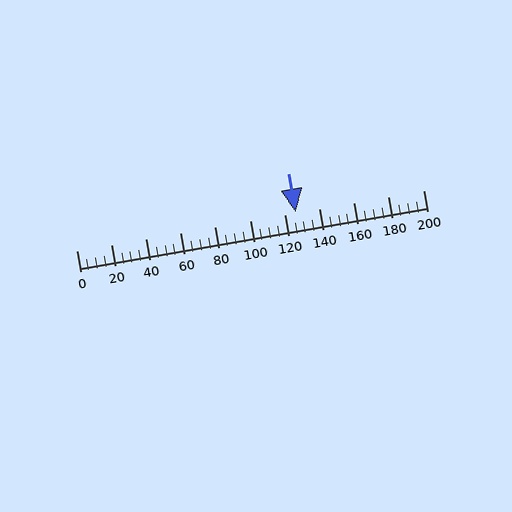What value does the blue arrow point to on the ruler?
The blue arrow points to approximately 127.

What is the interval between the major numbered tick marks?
The major tick marks are spaced 20 units apart.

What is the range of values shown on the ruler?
The ruler shows values from 0 to 200.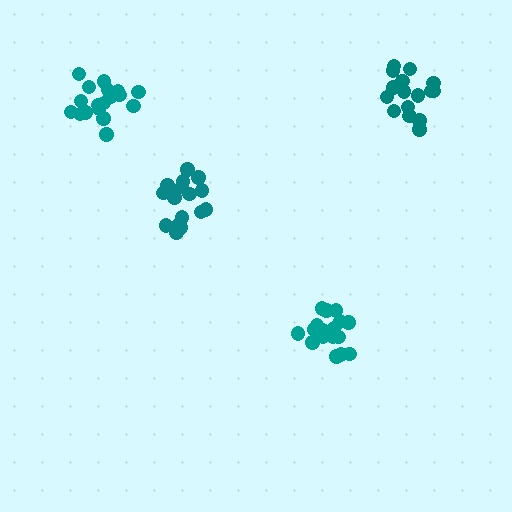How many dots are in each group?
Group 1: 16 dots, Group 2: 18 dots, Group 3: 18 dots, Group 4: 17 dots (69 total).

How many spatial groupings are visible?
There are 4 spatial groupings.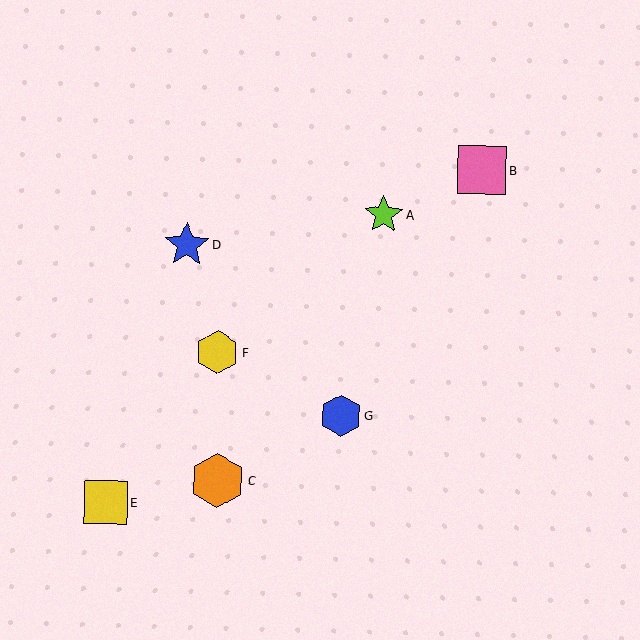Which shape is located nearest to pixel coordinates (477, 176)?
The pink square (labeled B) at (482, 170) is nearest to that location.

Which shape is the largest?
The orange hexagon (labeled C) is the largest.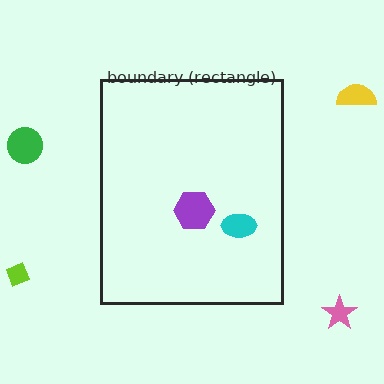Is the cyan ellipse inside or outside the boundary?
Inside.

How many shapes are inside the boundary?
2 inside, 4 outside.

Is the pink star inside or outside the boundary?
Outside.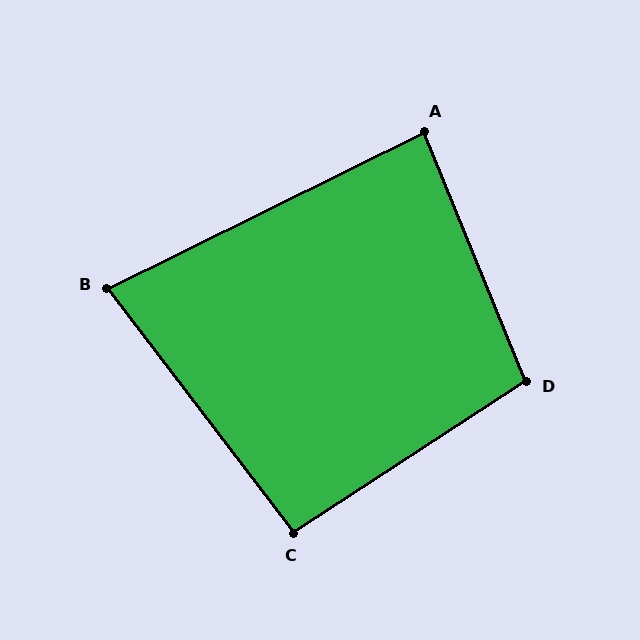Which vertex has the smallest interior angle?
B, at approximately 79 degrees.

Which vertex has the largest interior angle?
D, at approximately 101 degrees.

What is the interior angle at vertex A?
Approximately 86 degrees (approximately right).